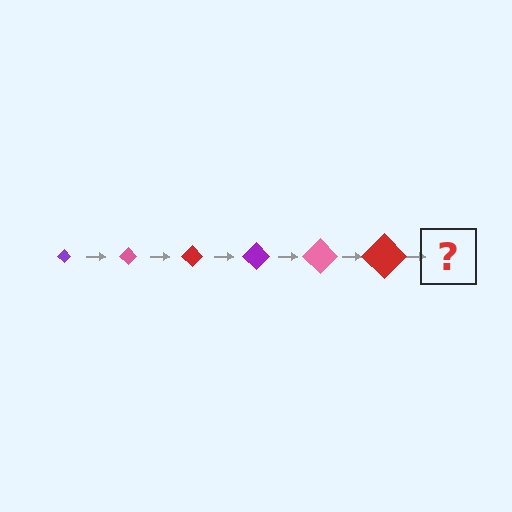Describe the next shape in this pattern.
It should be a purple diamond, larger than the previous one.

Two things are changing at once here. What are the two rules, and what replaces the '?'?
The two rules are that the diamond grows larger each step and the color cycles through purple, pink, and red. The '?' should be a purple diamond, larger than the previous one.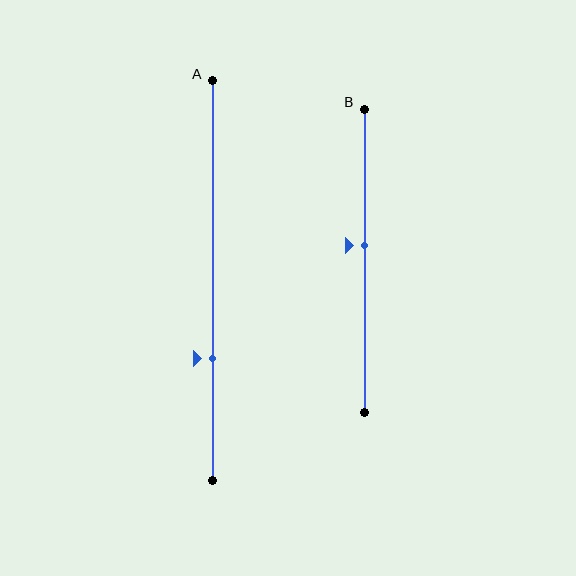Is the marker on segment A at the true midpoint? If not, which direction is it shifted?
No, the marker on segment A is shifted downward by about 20% of the segment length.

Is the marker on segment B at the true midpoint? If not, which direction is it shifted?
No, the marker on segment B is shifted upward by about 5% of the segment length.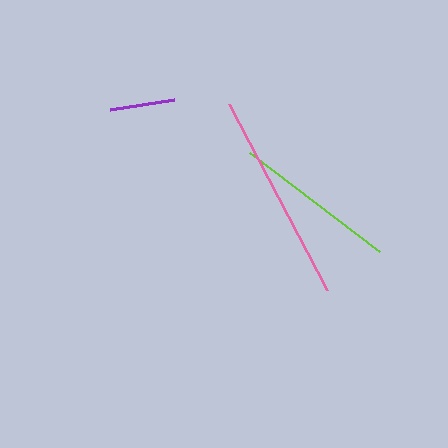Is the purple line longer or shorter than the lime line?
The lime line is longer than the purple line.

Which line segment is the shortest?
The purple line is the shortest at approximately 64 pixels.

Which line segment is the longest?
The pink line is the longest at approximately 210 pixels.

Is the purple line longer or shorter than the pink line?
The pink line is longer than the purple line.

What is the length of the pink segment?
The pink segment is approximately 210 pixels long.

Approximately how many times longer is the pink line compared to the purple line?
The pink line is approximately 3.3 times the length of the purple line.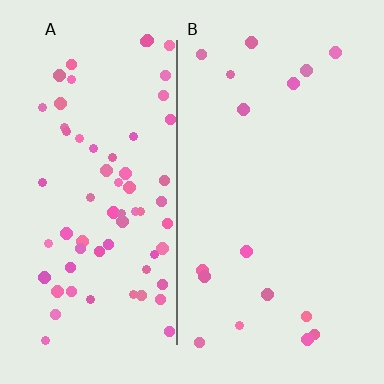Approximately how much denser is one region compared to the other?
Approximately 4.0× — region A over region B.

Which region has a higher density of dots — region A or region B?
A (the left).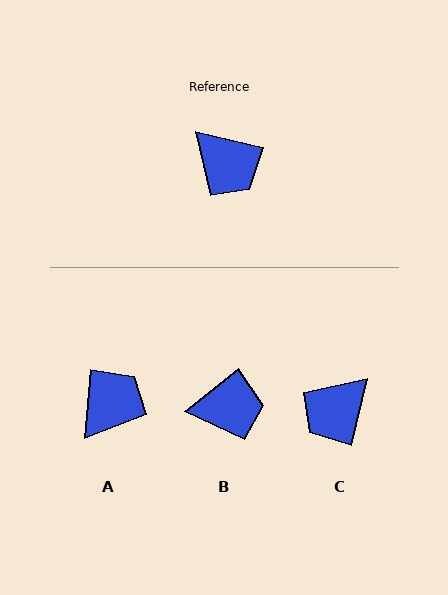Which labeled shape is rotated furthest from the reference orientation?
A, about 99 degrees away.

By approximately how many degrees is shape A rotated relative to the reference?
Approximately 99 degrees counter-clockwise.